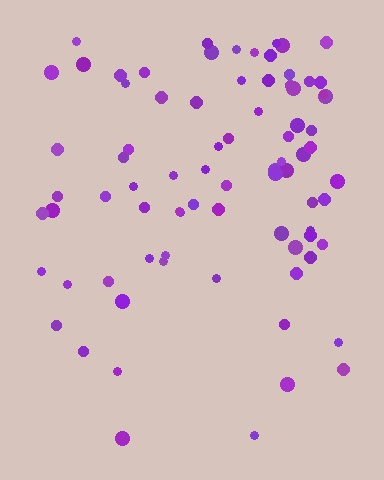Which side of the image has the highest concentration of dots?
The top.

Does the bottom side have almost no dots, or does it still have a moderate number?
Still a moderate number, just noticeably fewer than the top.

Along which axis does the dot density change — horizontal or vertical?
Vertical.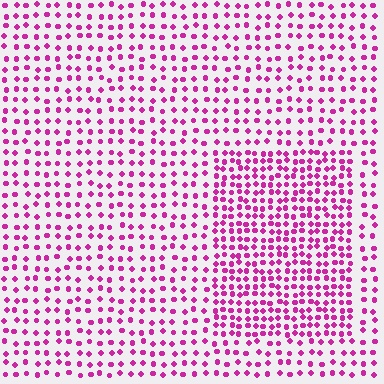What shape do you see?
I see a rectangle.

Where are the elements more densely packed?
The elements are more densely packed inside the rectangle boundary.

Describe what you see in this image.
The image contains small magenta elements arranged at two different densities. A rectangle-shaped region is visible where the elements are more densely packed than the surrounding area.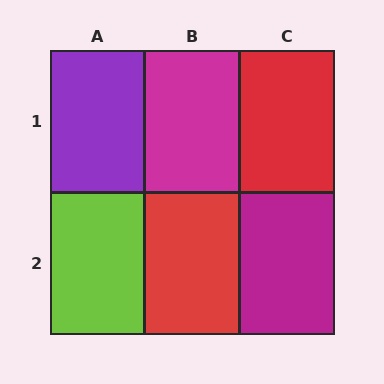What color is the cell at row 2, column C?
Magenta.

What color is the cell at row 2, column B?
Red.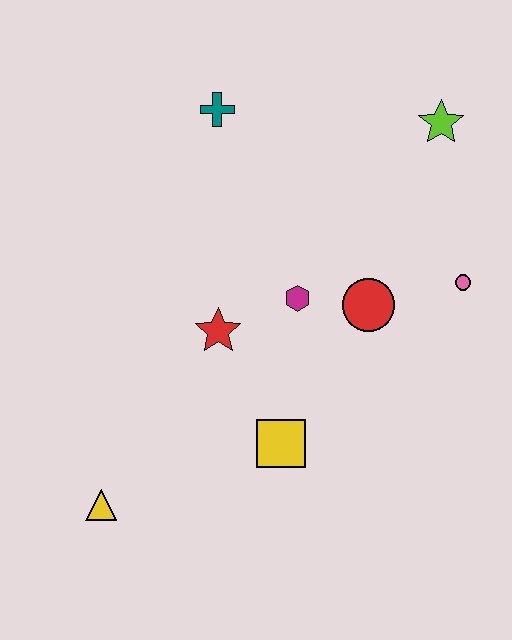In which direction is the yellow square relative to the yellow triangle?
The yellow square is to the right of the yellow triangle.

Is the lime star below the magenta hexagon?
No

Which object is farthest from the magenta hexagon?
The yellow triangle is farthest from the magenta hexagon.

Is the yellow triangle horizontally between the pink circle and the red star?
No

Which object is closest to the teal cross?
The magenta hexagon is closest to the teal cross.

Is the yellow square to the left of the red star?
No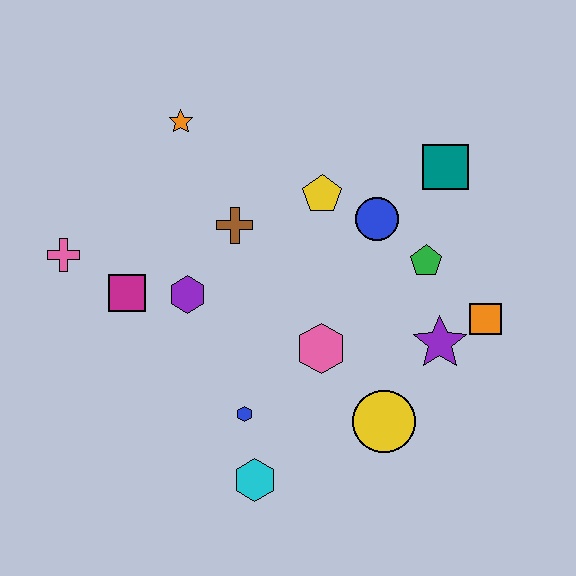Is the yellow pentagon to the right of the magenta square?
Yes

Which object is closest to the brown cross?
The purple hexagon is closest to the brown cross.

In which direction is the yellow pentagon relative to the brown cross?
The yellow pentagon is to the right of the brown cross.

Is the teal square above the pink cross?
Yes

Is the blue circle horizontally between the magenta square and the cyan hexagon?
No